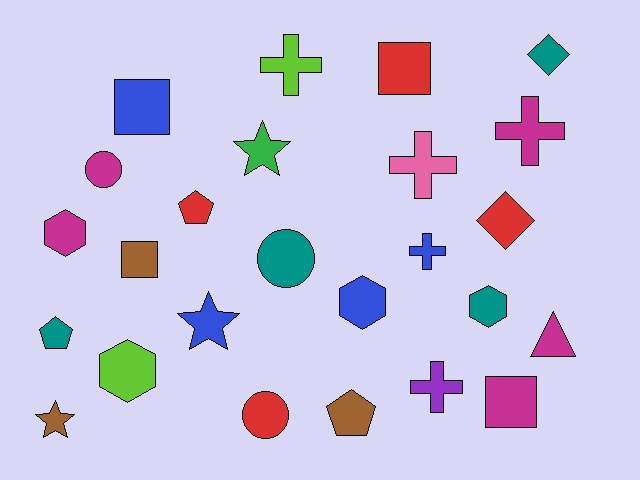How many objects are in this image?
There are 25 objects.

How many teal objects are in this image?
There are 4 teal objects.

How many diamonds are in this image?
There are 2 diamonds.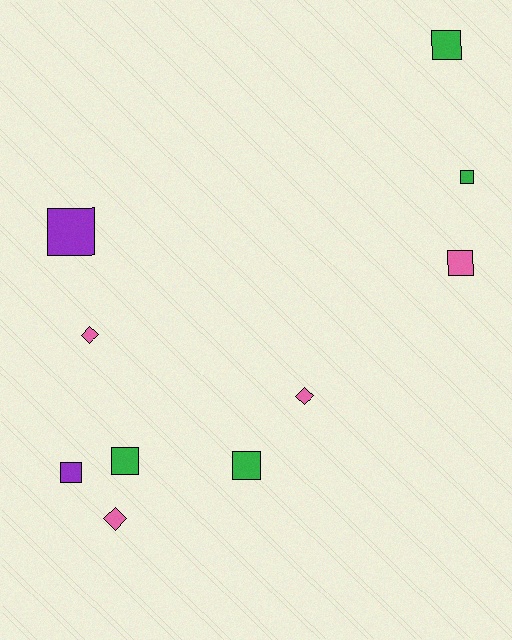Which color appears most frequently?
Pink, with 4 objects.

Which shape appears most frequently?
Square, with 7 objects.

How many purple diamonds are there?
There are no purple diamonds.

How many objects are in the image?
There are 10 objects.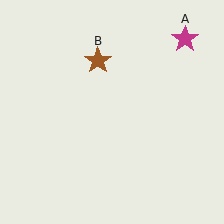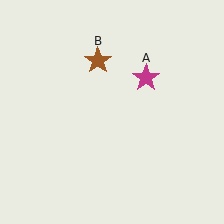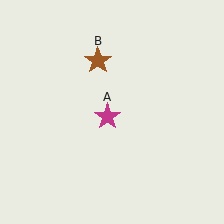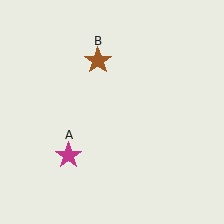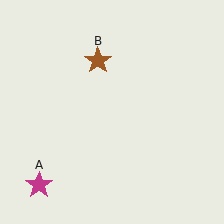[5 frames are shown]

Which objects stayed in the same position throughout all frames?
Brown star (object B) remained stationary.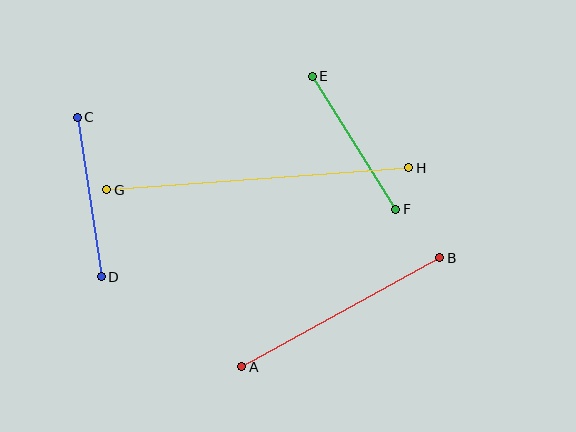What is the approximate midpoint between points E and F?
The midpoint is at approximately (354, 143) pixels.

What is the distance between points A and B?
The distance is approximately 226 pixels.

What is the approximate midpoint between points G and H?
The midpoint is at approximately (258, 179) pixels.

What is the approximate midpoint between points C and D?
The midpoint is at approximately (89, 197) pixels.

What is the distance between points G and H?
The distance is approximately 303 pixels.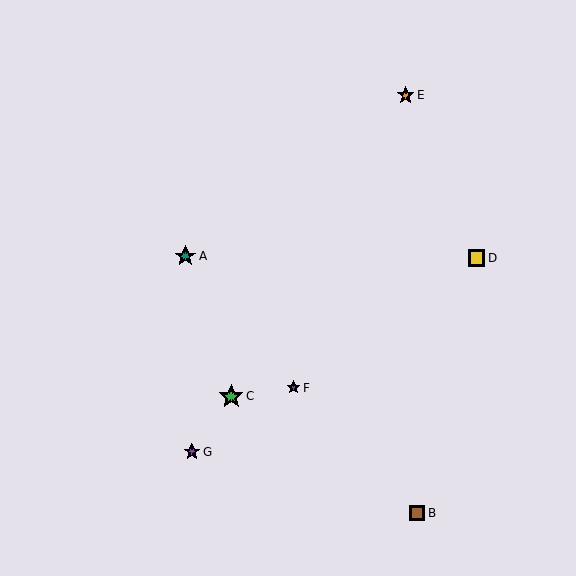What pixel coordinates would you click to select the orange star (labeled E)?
Click at (406, 95) to select the orange star E.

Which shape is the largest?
The green star (labeled C) is the largest.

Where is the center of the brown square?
The center of the brown square is at (417, 513).